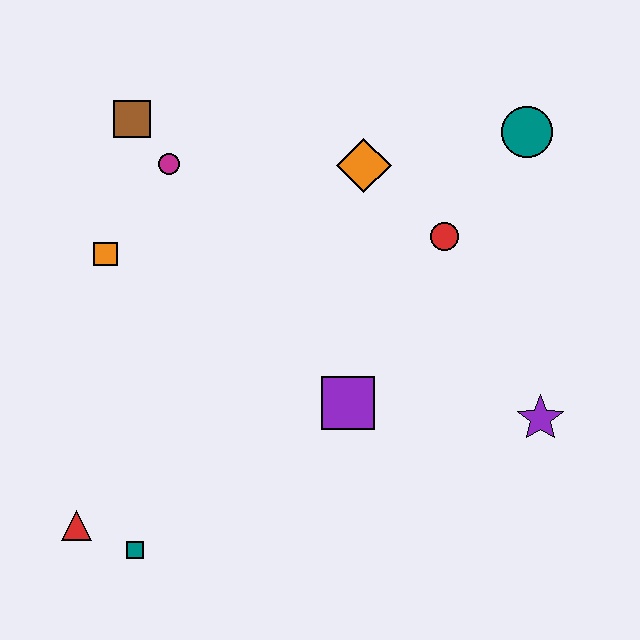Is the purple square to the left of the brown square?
No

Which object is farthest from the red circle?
The red triangle is farthest from the red circle.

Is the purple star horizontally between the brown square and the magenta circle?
No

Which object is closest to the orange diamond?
The red circle is closest to the orange diamond.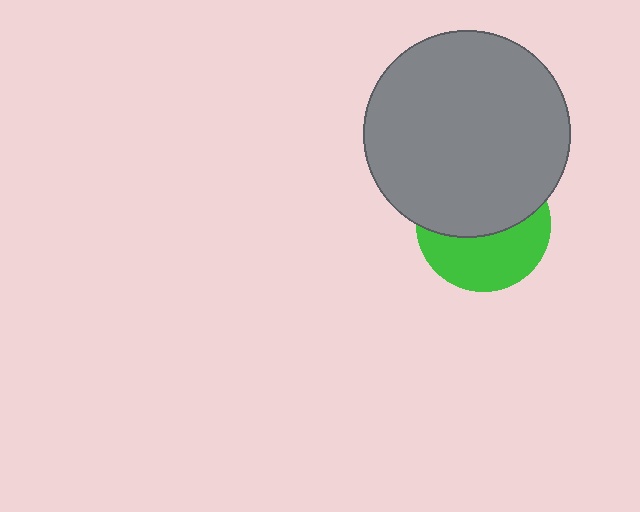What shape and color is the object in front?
The object in front is a gray circle.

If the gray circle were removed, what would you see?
You would see the complete green circle.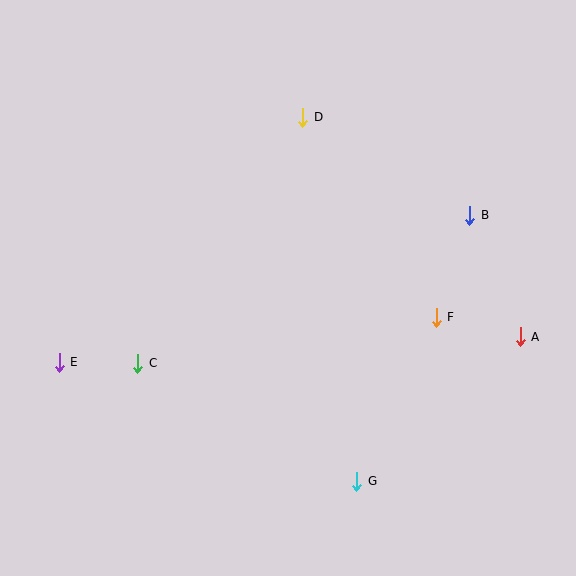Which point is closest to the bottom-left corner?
Point E is closest to the bottom-left corner.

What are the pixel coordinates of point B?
Point B is at (470, 215).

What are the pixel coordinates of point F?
Point F is at (436, 317).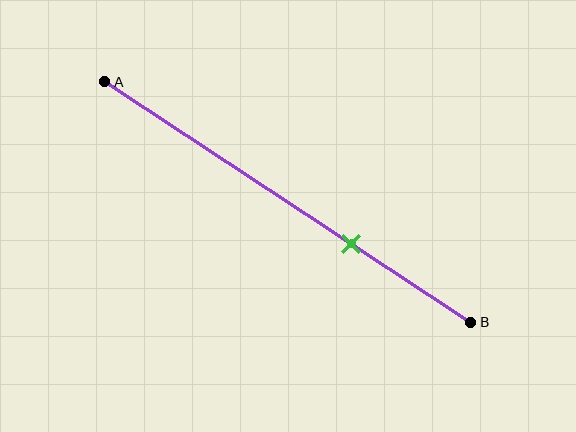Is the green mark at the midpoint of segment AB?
No, the mark is at about 65% from A, not at the 50% midpoint.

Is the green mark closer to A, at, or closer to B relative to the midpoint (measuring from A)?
The green mark is closer to point B than the midpoint of segment AB.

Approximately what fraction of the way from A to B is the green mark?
The green mark is approximately 65% of the way from A to B.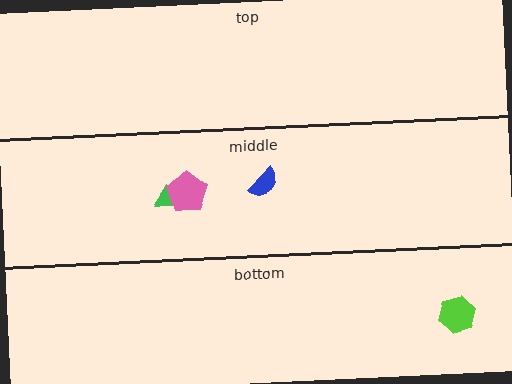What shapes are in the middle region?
The blue semicircle, the green triangle, the pink pentagon.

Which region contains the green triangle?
The middle region.